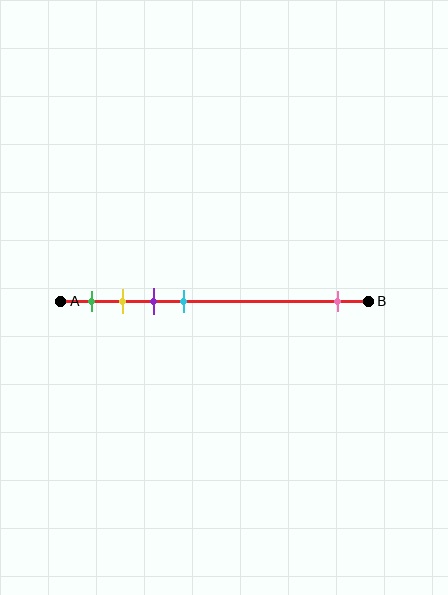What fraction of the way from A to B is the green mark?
The green mark is approximately 10% (0.1) of the way from A to B.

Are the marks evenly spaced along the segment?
No, the marks are not evenly spaced.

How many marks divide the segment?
There are 5 marks dividing the segment.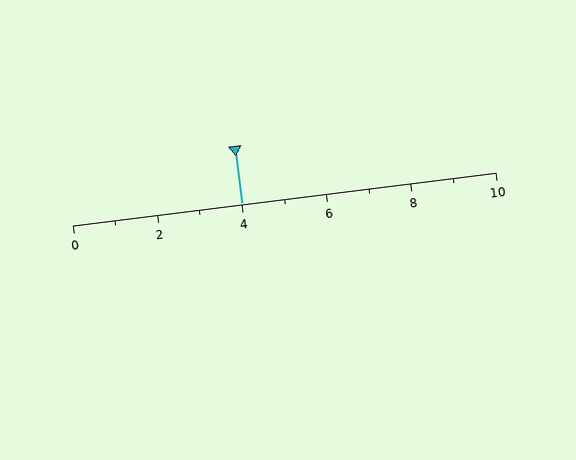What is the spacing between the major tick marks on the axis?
The major ticks are spaced 2 apart.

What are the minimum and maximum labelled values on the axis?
The axis runs from 0 to 10.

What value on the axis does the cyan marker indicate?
The marker indicates approximately 4.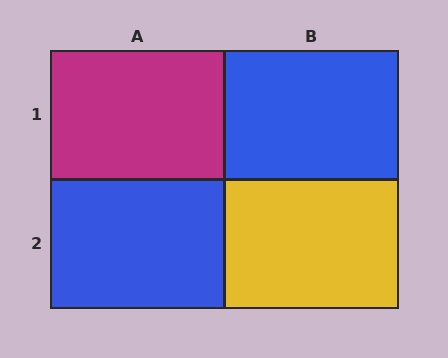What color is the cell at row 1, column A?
Magenta.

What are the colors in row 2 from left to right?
Blue, yellow.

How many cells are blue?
2 cells are blue.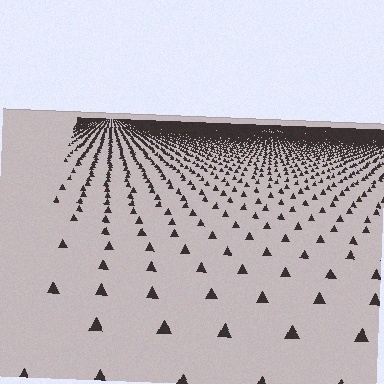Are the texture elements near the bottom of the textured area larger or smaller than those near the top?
Larger. Near the bottom, elements are closer to the viewer and appear at a bigger on-screen size.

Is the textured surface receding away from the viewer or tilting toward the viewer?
The surface is receding away from the viewer. Texture elements get smaller and denser toward the top.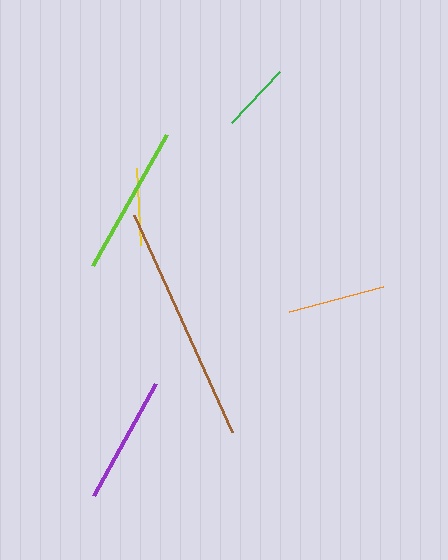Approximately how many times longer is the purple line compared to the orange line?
The purple line is approximately 1.3 times the length of the orange line.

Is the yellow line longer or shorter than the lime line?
The lime line is longer than the yellow line.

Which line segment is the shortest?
The green line is the shortest at approximately 70 pixels.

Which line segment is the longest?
The brown line is the longest at approximately 238 pixels.